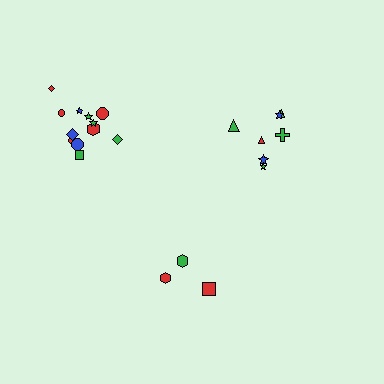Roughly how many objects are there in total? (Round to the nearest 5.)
Roughly 20 objects in total.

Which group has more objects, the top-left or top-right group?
The top-left group.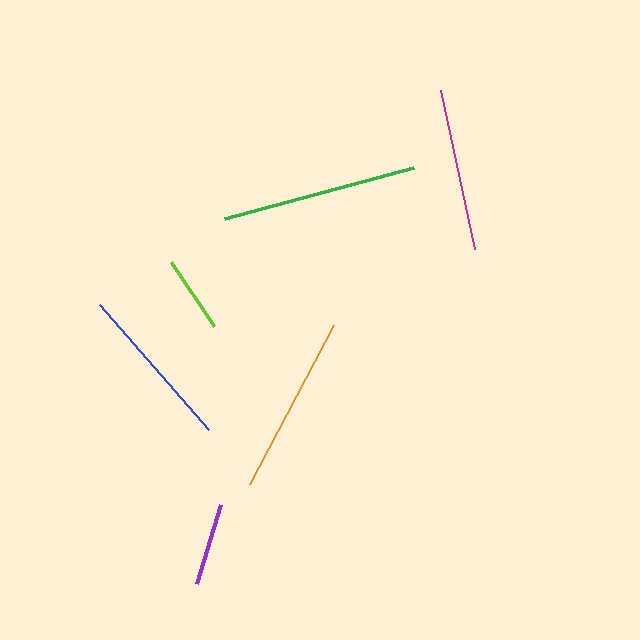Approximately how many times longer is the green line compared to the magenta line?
The green line is approximately 1.2 times the length of the magenta line.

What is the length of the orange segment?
The orange segment is approximately 180 pixels long.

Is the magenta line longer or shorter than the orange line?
The orange line is longer than the magenta line.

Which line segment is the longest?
The green line is the longest at approximately 196 pixels.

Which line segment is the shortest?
The lime line is the shortest at approximately 77 pixels.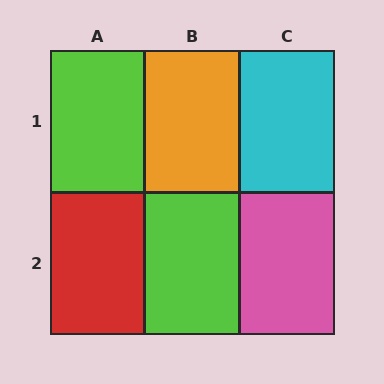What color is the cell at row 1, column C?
Cyan.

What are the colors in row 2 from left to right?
Red, lime, pink.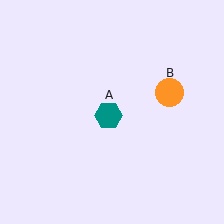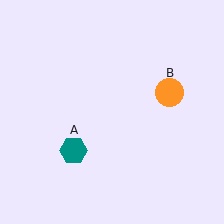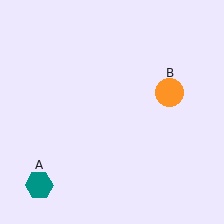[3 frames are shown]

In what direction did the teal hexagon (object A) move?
The teal hexagon (object A) moved down and to the left.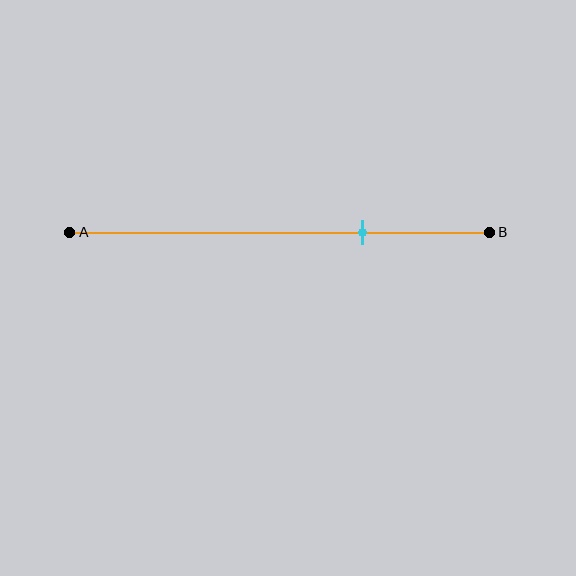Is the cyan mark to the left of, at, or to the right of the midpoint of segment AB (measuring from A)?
The cyan mark is to the right of the midpoint of segment AB.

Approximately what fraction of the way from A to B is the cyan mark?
The cyan mark is approximately 70% of the way from A to B.